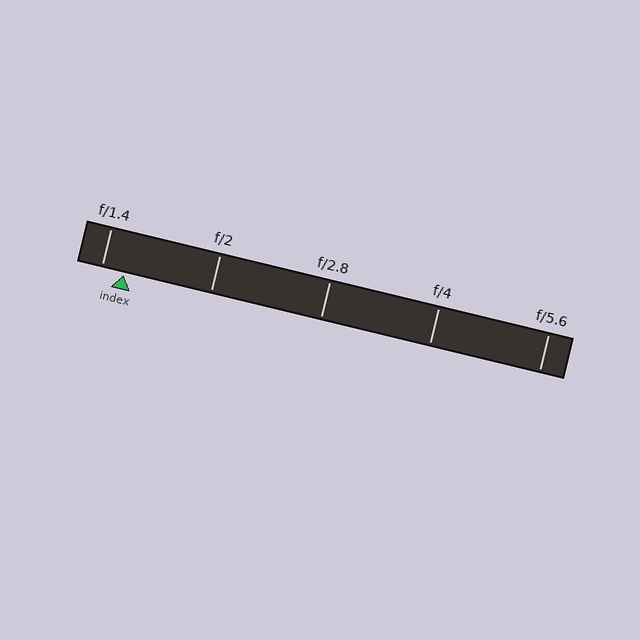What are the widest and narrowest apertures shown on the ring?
The widest aperture shown is f/1.4 and the narrowest is f/5.6.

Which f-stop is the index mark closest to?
The index mark is closest to f/1.4.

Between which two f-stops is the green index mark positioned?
The index mark is between f/1.4 and f/2.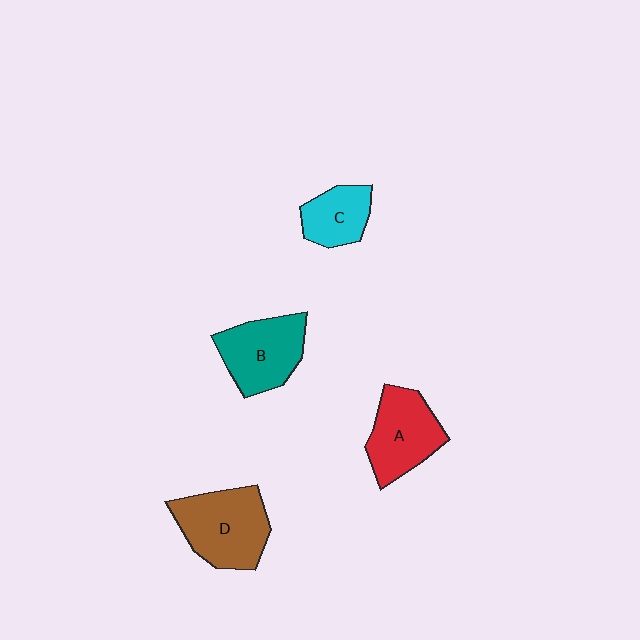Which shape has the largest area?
Shape D (brown).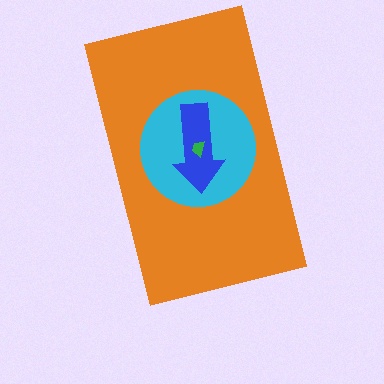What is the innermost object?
The green trapezoid.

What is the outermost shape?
The orange rectangle.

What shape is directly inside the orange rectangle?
The cyan circle.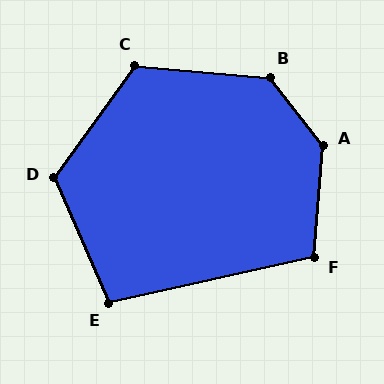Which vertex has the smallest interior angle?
E, at approximately 101 degrees.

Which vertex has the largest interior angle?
A, at approximately 138 degrees.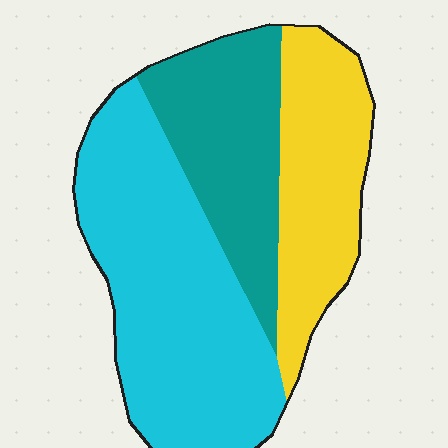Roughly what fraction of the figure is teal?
Teal covers 26% of the figure.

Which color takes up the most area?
Cyan, at roughly 45%.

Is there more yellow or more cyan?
Cyan.